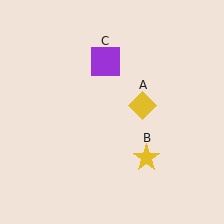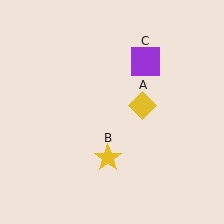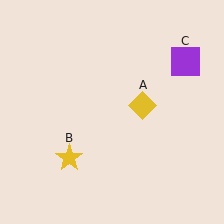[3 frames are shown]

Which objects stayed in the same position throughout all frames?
Yellow diamond (object A) remained stationary.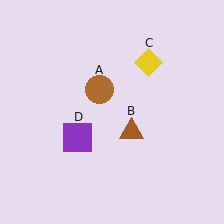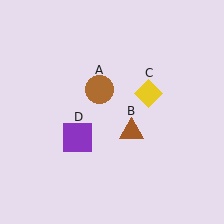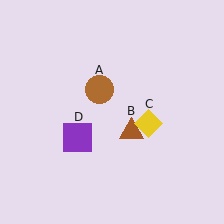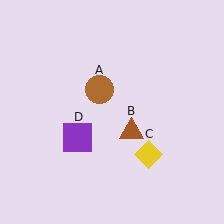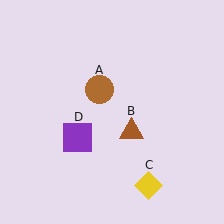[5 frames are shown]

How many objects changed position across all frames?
1 object changed position: yellow diamond (object C).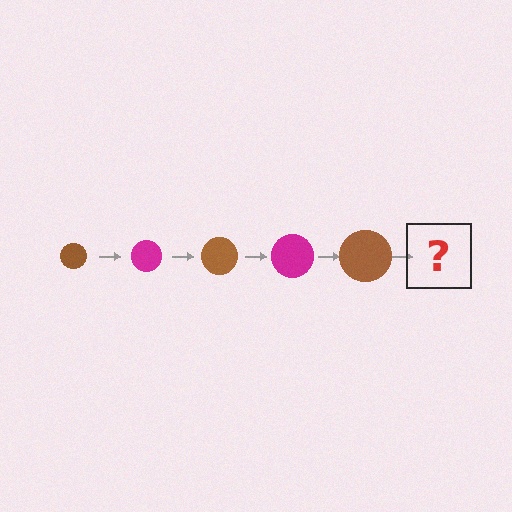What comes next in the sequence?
The next element should be a magenta circle, larger than the previous one.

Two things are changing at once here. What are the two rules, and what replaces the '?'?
The two rules are that the circle grows larger each step and the color cycles through brown and magenta. The '?' should be a magenta circle, larger than the previous one.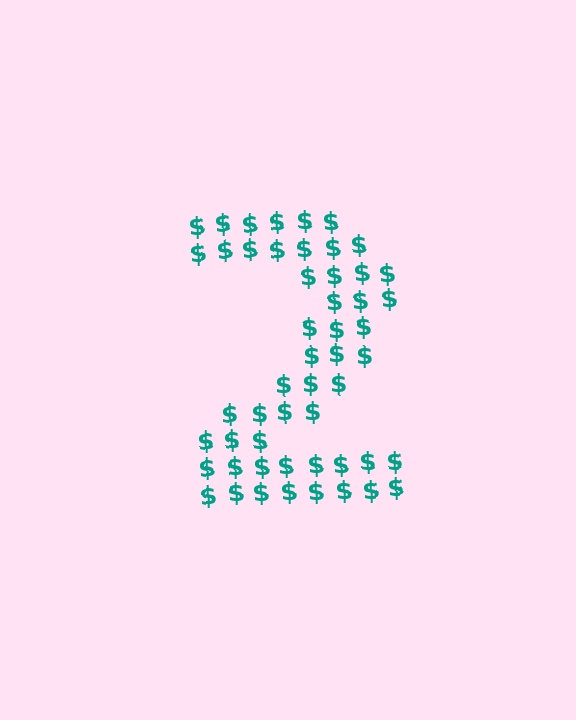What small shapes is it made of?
It is made of small dollar signs.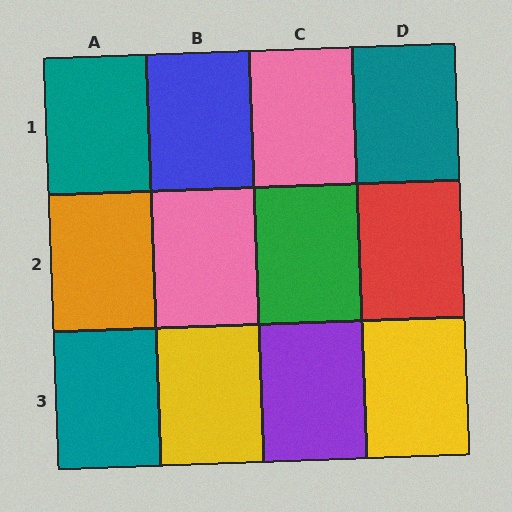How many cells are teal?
3 cells are teal.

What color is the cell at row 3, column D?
Yellow.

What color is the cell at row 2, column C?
Green.